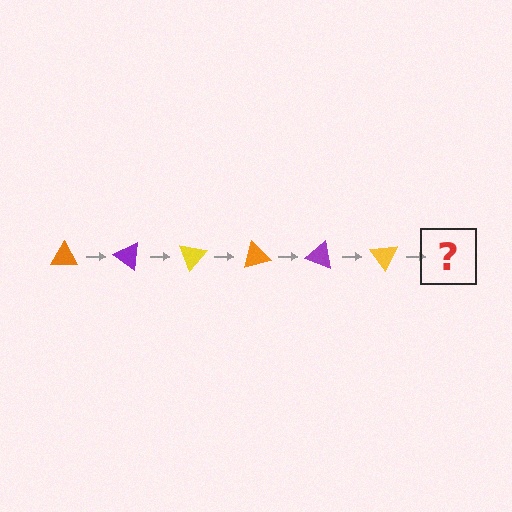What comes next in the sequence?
The next element should be an orange triangle, rotated 210 degrees from the start.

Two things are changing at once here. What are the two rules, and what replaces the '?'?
The two rules are that it rotates 35 degrees each step and the color cycles through orange, purple, and yellow. The '?' should be an orange triangle, rotated 210 degrees from the start.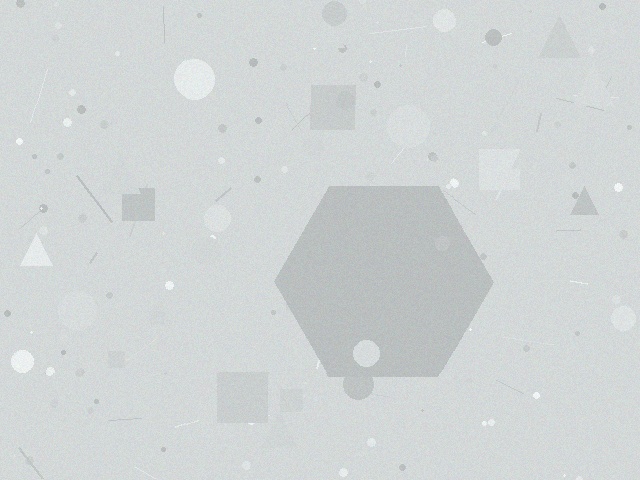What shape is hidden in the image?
A hexagon is hidden in the image.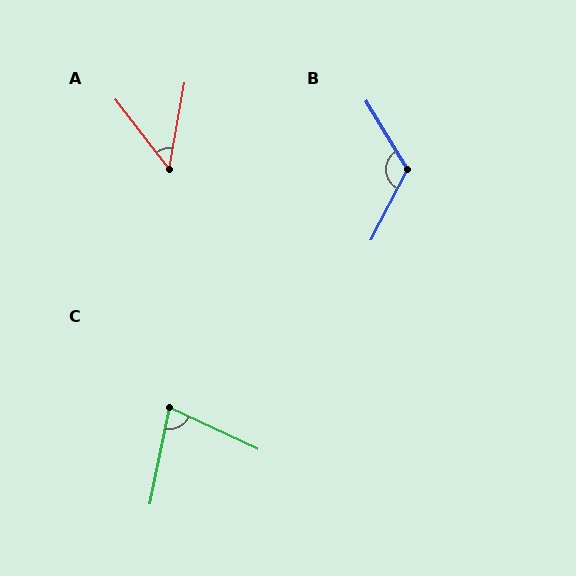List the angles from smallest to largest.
A (48°), C (76°), B (121°).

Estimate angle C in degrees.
Approximately 76 degrees.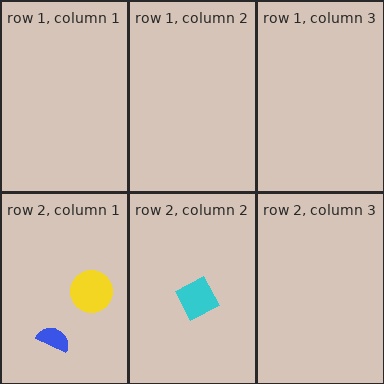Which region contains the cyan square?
The row 2, column 2 region.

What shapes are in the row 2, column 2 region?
The cyan square.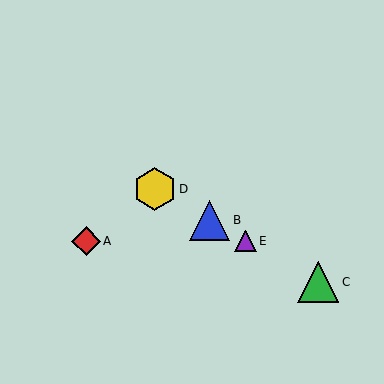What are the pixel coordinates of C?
Object C is at (318, 282).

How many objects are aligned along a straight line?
4 objects (B, C, D, E) are aligned along a straight line.